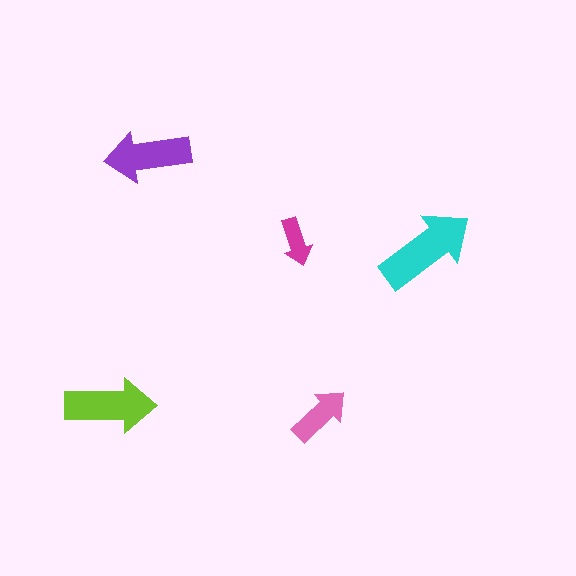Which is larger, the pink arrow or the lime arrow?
The lime one.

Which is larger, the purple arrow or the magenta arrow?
The purple one.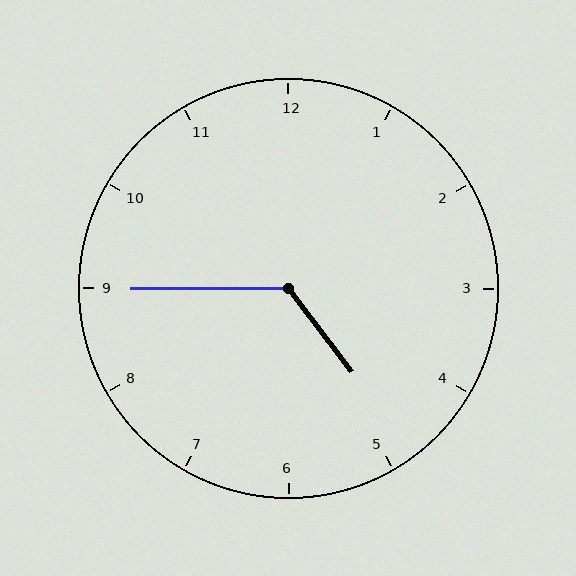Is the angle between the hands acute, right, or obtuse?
It is obtuse.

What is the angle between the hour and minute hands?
Approximately 128 degrees.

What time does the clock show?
4:45.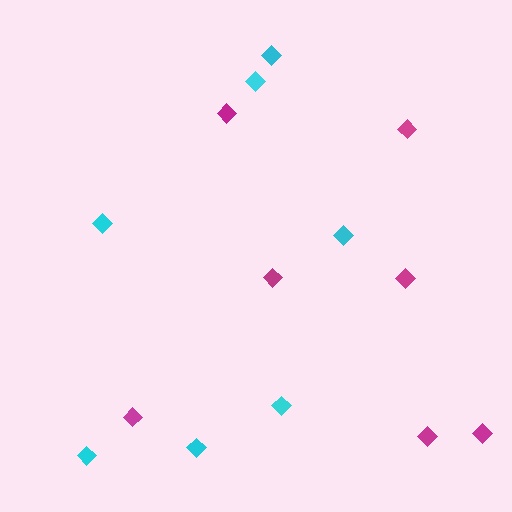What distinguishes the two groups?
There are 2 groups: one group of magenta diamonds (7) and one group of cyan diamonds (7).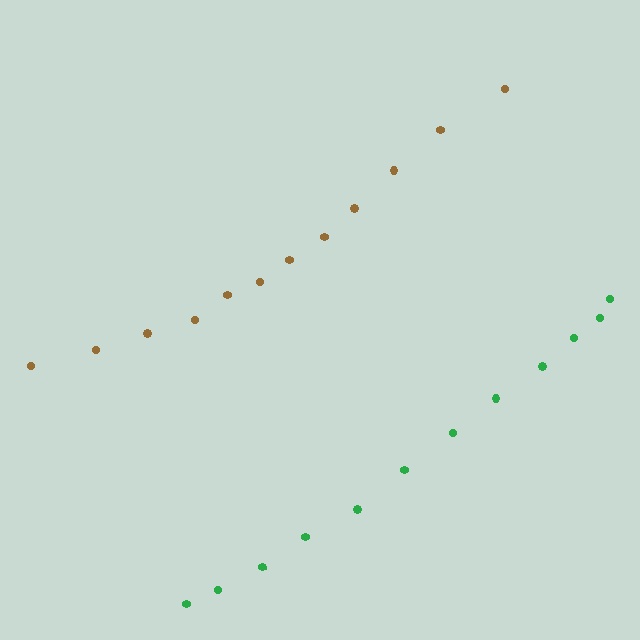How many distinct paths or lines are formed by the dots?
There are 2 distinct paths.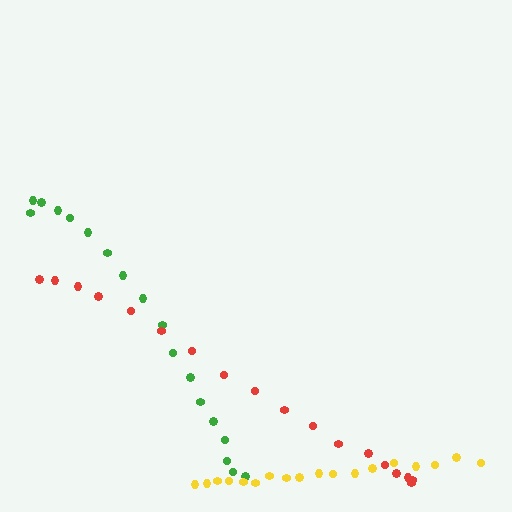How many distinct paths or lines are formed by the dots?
There are 3 distinct paths.